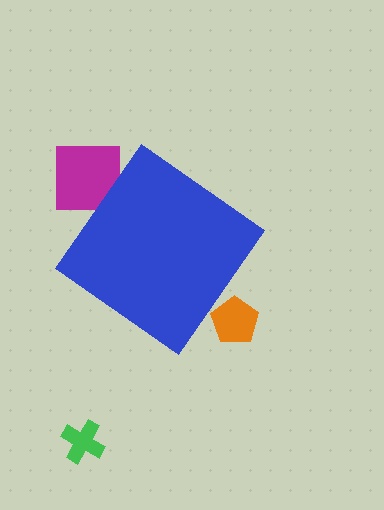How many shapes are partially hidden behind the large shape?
2 shapes are partially hidden.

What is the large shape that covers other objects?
A blue diamond.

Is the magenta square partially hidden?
Yes, the magenta square is partially hidden behind the blue diamond.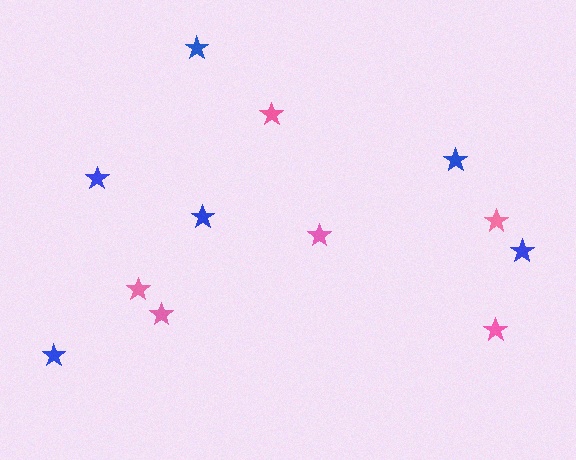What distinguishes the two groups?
There are 2 groups: one group of pink stars (6) and one group of blue stars (6).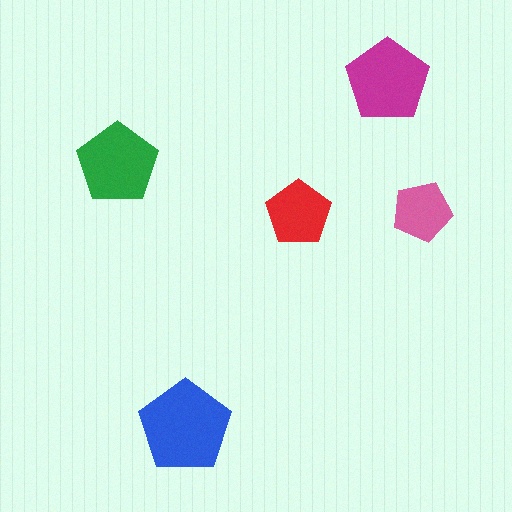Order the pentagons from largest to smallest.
the blue one, the magenta one, the green one, the red one, the pink one.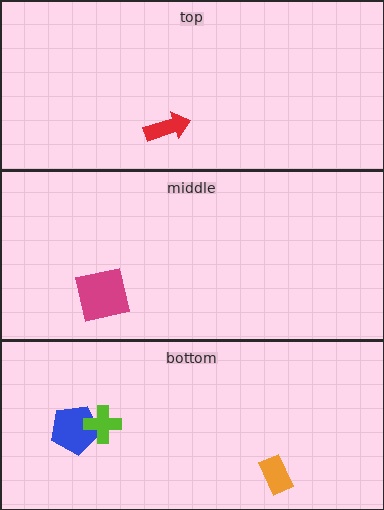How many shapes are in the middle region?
1.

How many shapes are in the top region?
1.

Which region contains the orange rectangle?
The bottom region.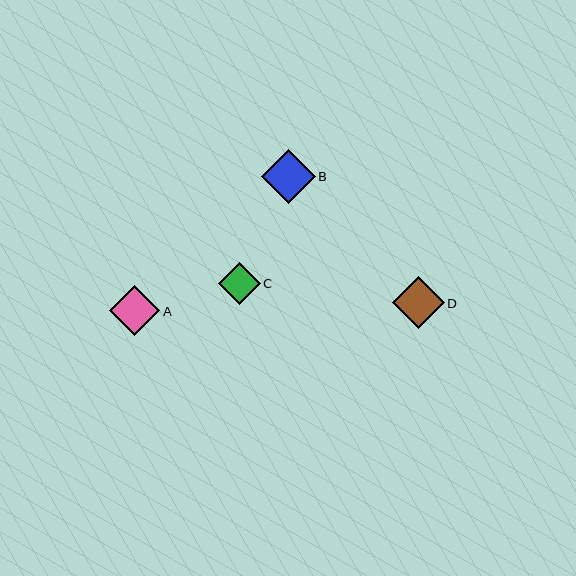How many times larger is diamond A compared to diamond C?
Diamond A is approximately 1.2 times the size of diamond C.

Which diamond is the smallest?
Diamond C is the smallest with a size of approximately 42 pixels.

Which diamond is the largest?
Diamond B is the largest with a size of approximately 54 pixels.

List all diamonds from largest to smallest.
From largest to smallest: B, D, A, C.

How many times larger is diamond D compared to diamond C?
Diamond D is approximately 1.2 times the size of diamond C.